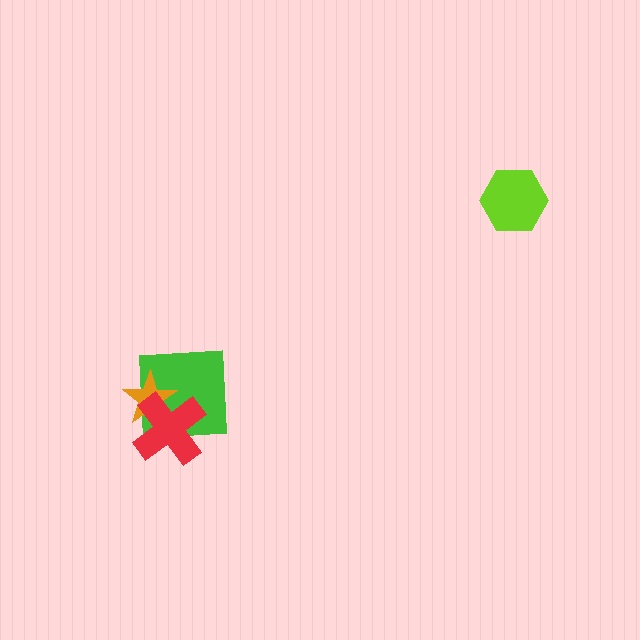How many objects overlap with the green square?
2 objects overlap with the green square.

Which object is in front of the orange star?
The red cross is in front of the orange star.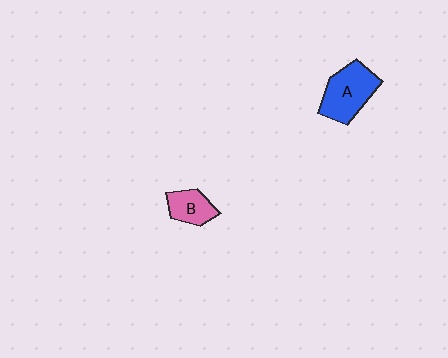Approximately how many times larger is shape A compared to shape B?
Approximately 1.7 times.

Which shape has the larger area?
Shape A (blue).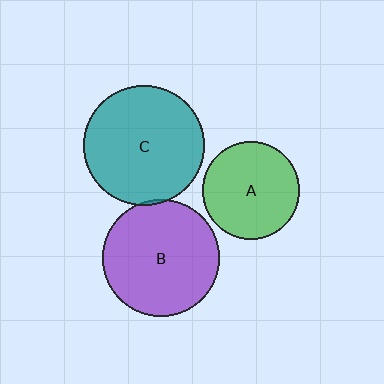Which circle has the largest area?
Circle C (teal).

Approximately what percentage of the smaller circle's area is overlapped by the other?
Approximately 5%.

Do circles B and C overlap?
Yes.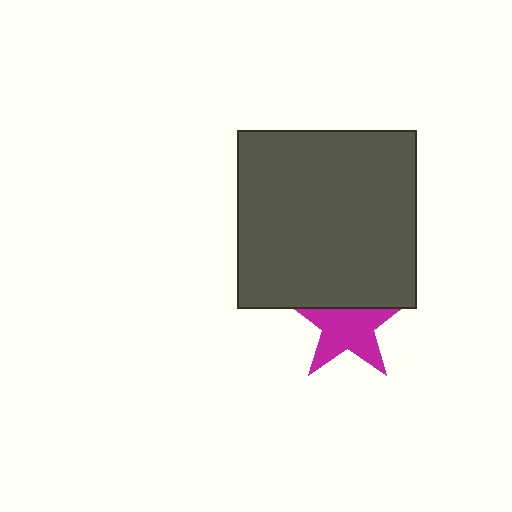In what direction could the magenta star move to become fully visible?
The magenta star could move down. That would shift it out from behind the dark gray square entirely.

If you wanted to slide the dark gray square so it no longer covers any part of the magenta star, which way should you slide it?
Slide it up — that is the most direct way to separate the two shapes.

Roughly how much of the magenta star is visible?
Most of it is visible (roughly 68%).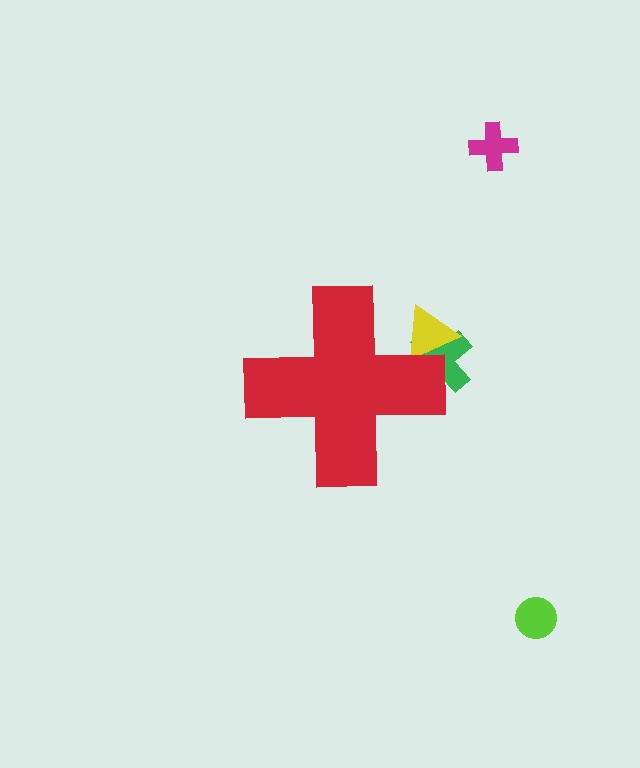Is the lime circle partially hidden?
No, the lime circle is fully visible.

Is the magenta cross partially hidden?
No, the magenta cross is fully visible.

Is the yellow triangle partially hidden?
Yes, the yellow triangle is partially hidden behind the red cross.